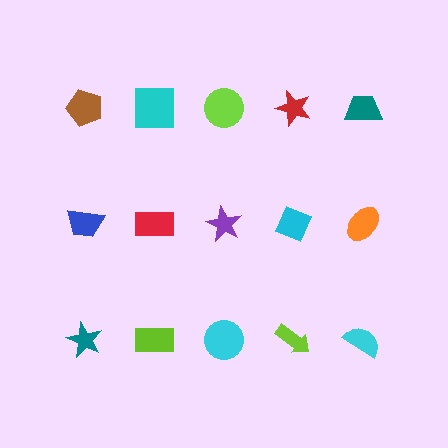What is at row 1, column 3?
A lime circle.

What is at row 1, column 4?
A red star.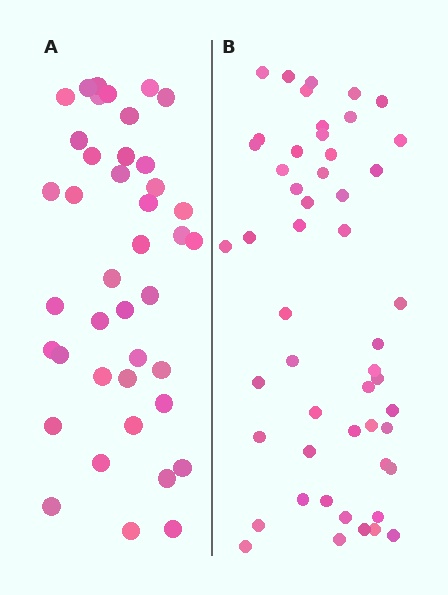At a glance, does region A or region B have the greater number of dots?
Region B (the right region) has more dots.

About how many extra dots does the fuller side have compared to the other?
Region B has roughly 10 or so more dots than region A.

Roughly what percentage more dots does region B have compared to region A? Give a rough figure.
About 25% more.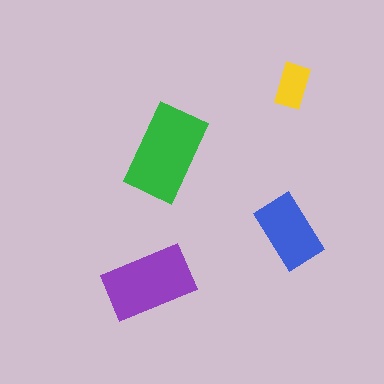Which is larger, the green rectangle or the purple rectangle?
The green one.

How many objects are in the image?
There are 4 objects in the image.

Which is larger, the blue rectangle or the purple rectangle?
The purple one.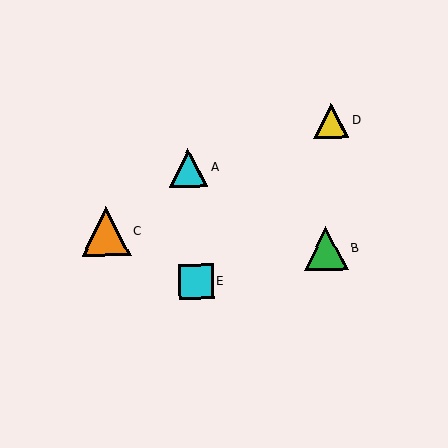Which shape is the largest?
The orange triangle (labeled C) is the largest.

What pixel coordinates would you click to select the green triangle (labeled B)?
Click at (326, 249) to select the green triangle B.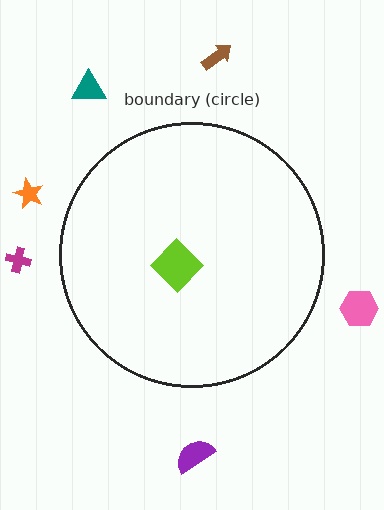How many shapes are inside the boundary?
1 inside, 6 outside.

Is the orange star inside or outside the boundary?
Outside.